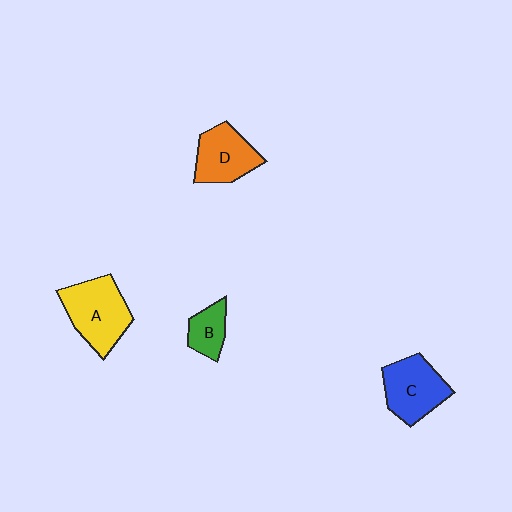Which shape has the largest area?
Shape A (yellow).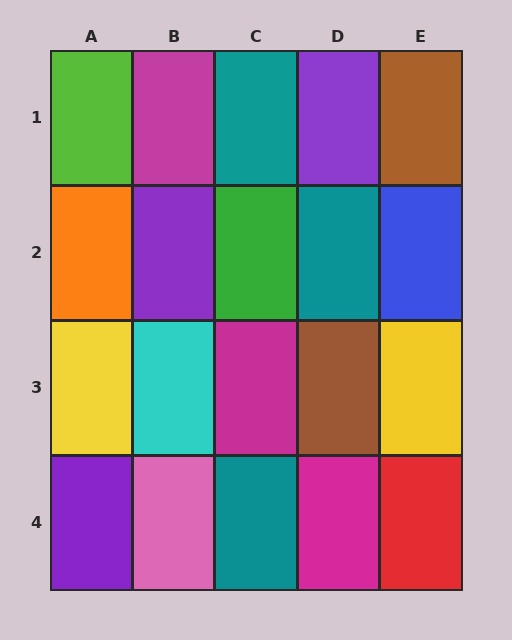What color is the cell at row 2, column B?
Purple.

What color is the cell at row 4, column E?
Red.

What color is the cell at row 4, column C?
Teal.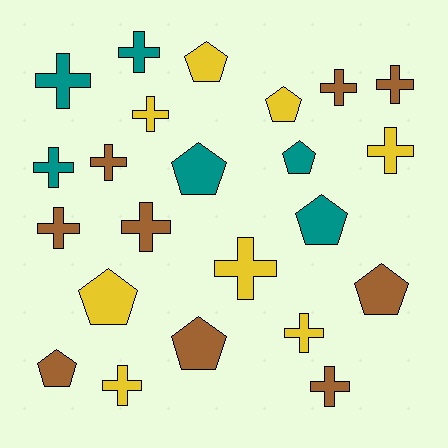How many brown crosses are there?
There are 6 brown crosses.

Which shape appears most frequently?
Cross, with 14 objects.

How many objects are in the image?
There are 23 objects.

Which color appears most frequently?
Brown, with 9 objects.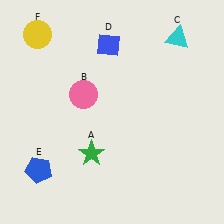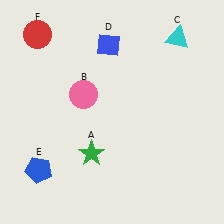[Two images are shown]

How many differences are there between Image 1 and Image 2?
There is 1 difference between the two images.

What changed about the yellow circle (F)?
In Image 1, F is yellow. In Image 2, it changed to red.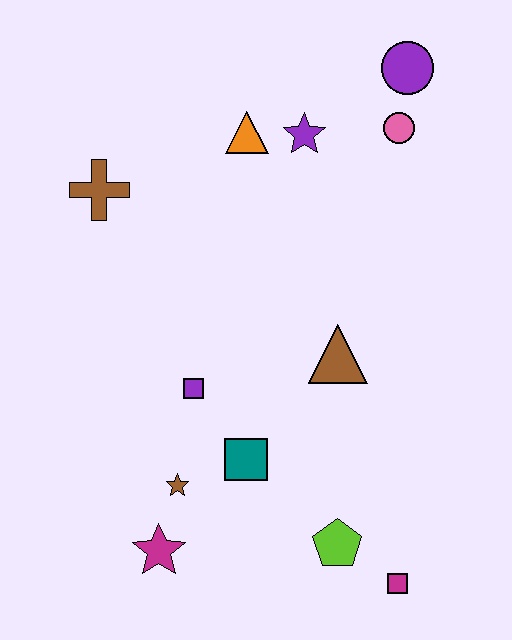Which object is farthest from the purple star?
The magenta square is farthest from the purple star.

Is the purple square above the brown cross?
No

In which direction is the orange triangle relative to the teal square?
The orange triangle is above the teal square.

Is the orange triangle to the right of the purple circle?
No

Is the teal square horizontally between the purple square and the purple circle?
Yes